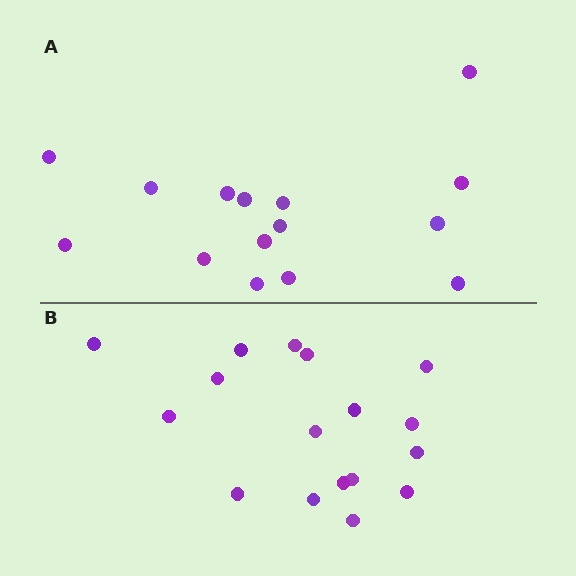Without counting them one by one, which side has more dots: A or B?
Region B (the bottom region) has more dots.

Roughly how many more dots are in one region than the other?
Region B has just a few more — roughly 2 or 3 more dots than region A.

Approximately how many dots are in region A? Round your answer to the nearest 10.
About 20 dots. (The exact count is 15, which rounds to 20.)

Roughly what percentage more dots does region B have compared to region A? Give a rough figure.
About 15% more.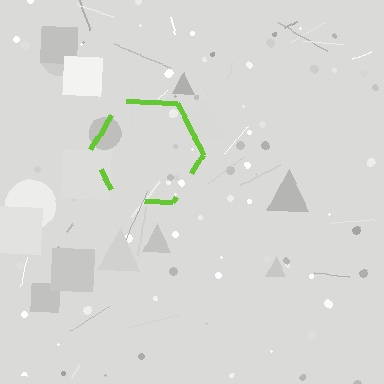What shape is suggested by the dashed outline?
The dashed outline suggests a hexagon.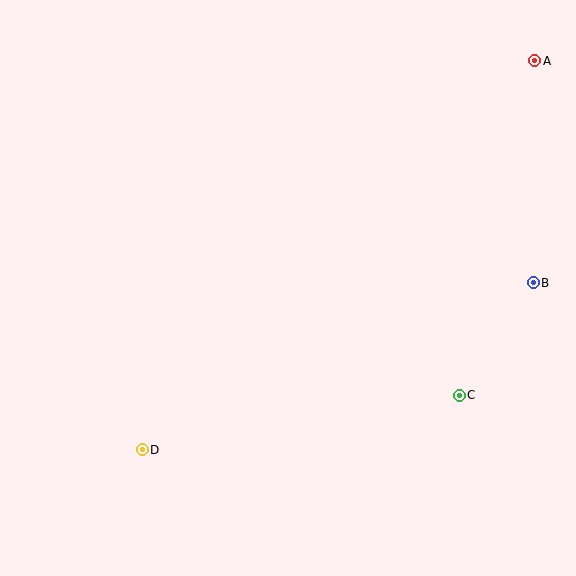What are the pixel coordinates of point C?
Point C is at (459, 395).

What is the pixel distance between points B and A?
The distance between B and A is 222 pixels.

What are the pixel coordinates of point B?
Point B is at (533, 283).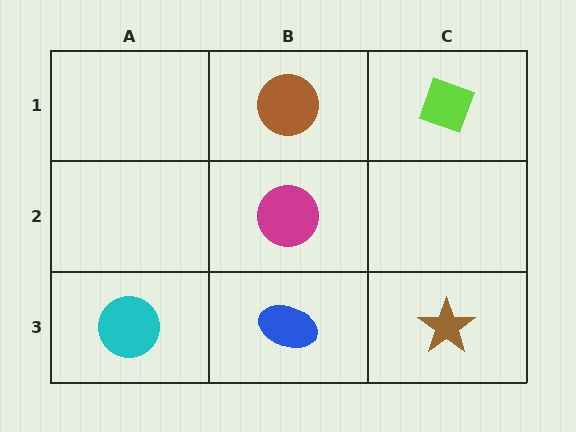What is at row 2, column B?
A magenta circle.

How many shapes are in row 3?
3 shapes.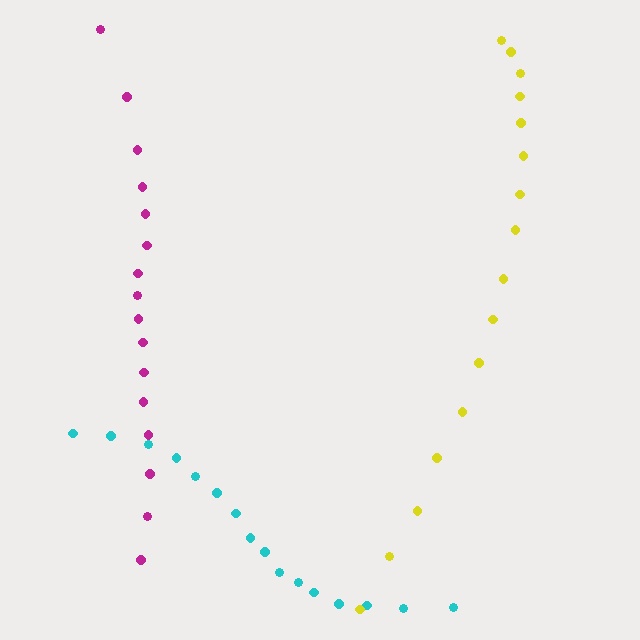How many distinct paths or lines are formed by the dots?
There are 3 distinct paths.